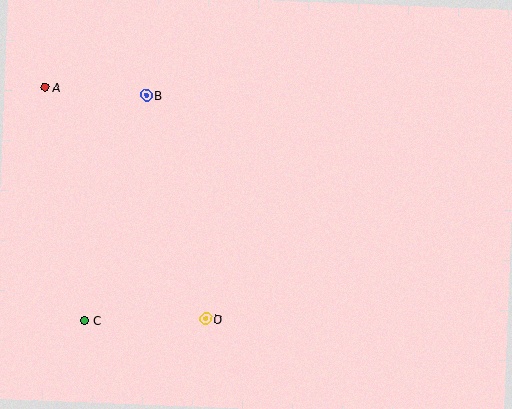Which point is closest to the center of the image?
Point D at (206, 319) is closest to the center.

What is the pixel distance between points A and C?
The distance between A and C is 237 pixels.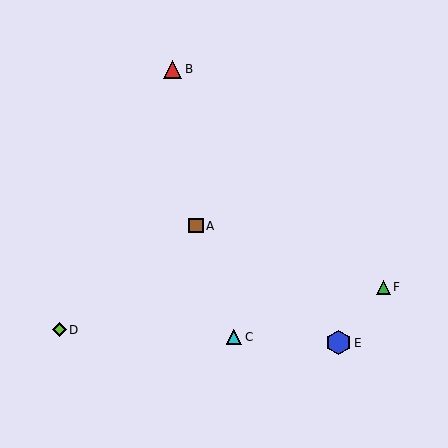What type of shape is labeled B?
Shape B is a red triangle.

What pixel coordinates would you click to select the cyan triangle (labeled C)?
Click at (234, 337) to select the cyan triangle C.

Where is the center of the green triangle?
The center of the green triangle is at (383, 287).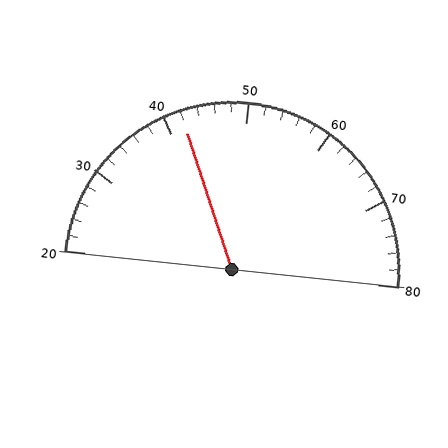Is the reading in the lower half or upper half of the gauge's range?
The reading is in the lower half of the range (20 to 80).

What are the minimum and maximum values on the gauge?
The gauge ranges from 20 to 80.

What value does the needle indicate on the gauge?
The needle indicates approximately 42.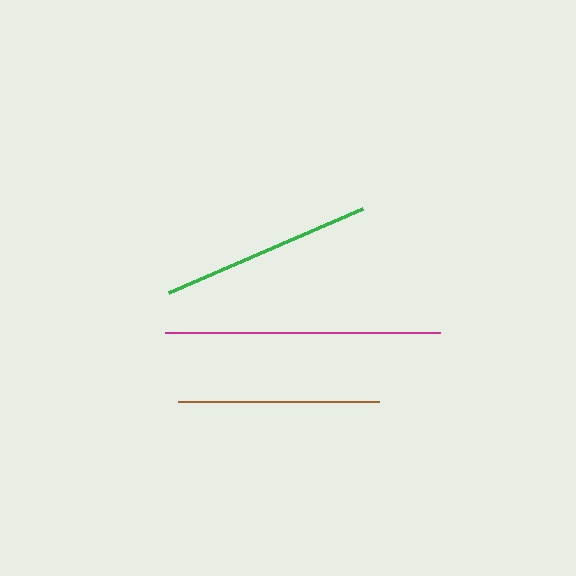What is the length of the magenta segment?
The magenta segment is approximately 275 pixels long.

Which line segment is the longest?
The magenta line is the longest at approximately 275 pixels.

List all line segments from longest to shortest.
From longest to shortest: magenta, green, brown.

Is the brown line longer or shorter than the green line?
The green line is longer than the brown line.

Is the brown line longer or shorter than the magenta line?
The magenta line is longer than the brown line.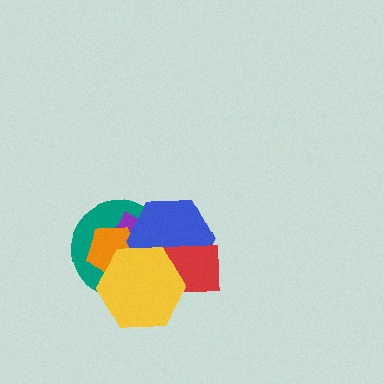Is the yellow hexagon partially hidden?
No, no other shape covers it.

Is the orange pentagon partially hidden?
Yes, it is partially covered by another shape.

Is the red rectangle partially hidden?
Yes, it is partially covered by another shape.